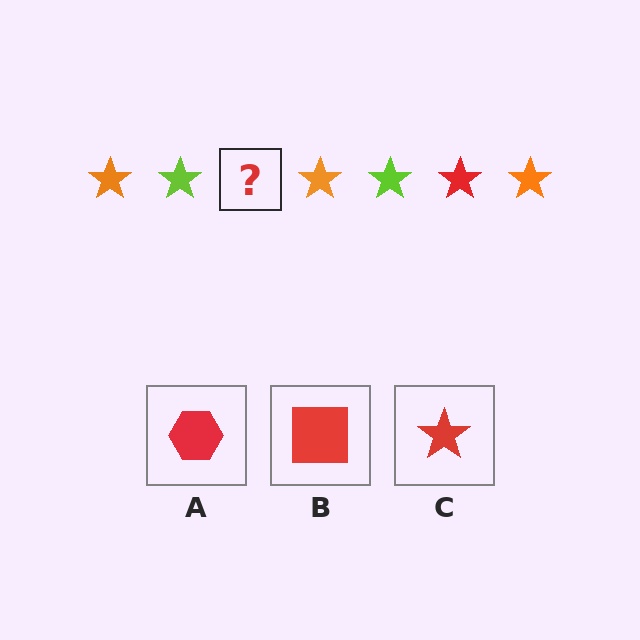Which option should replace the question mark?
Option C.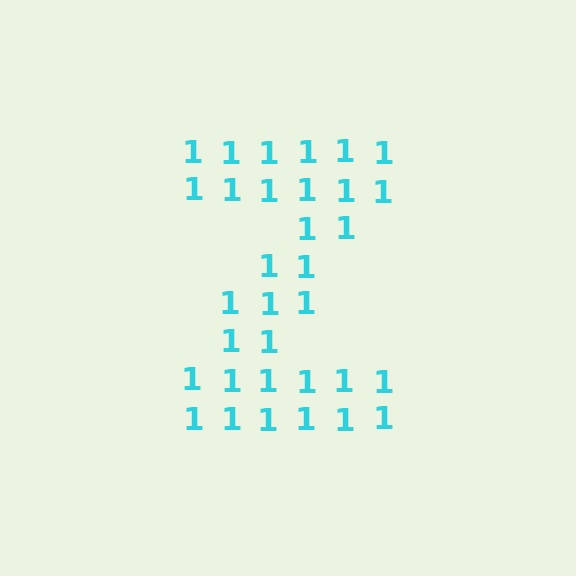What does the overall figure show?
The overall figure shows the letter Z.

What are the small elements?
The small elements are digit 1's.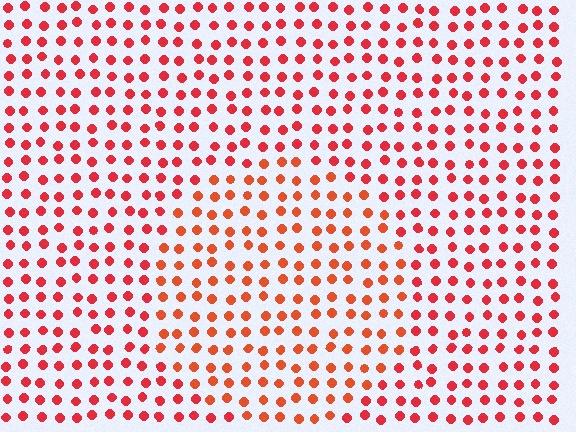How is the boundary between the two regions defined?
The boundary is defined purely by a slight shift in hue (about 18 degrees). Spacing, size, and orientation are identical on both sides.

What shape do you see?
I see a circle.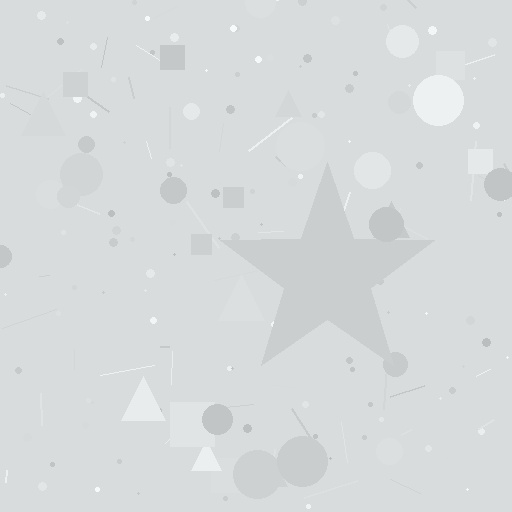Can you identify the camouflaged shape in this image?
The camouflaged shape is a star.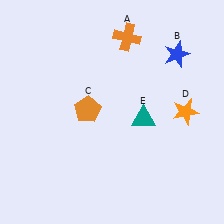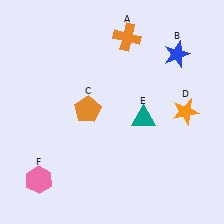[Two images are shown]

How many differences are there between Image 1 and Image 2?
There is 1 difference between the two images.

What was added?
A pink hexagon (F) was added in Image 2.